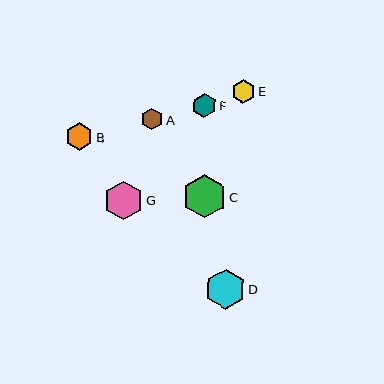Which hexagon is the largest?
Hexagon C is the largest with a size of approximately 43 pixels.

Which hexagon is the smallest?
Hexagon A is the smallest with a size of approximately 22 pixels.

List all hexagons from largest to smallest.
From largest to smallest: C, D, G, B, F, E, A.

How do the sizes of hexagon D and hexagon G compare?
Hexagon D and hexagon G are approximately the same size.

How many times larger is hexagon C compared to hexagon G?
Hexagon C is approximately 1.1 times the size of hexagon G.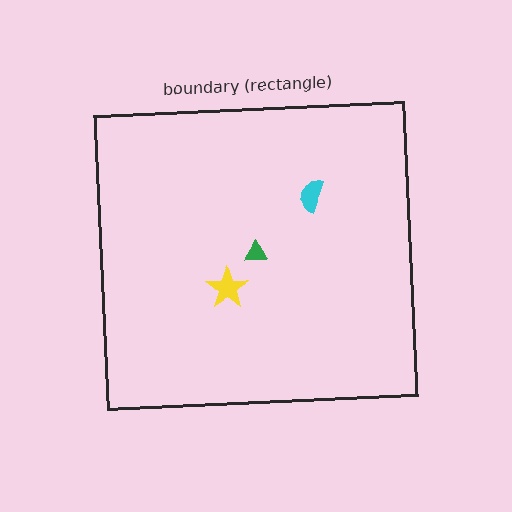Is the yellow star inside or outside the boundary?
Inside.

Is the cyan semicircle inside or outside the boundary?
Inside.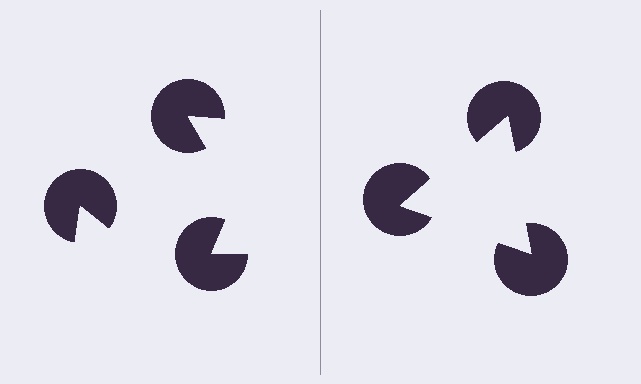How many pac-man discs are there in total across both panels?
6 — 3 on each side.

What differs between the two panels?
The pac-man discs are positioned identically on both sides; only the wedge orientations differ. On the right they align to a triangle; on the left they are misaligned.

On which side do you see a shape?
An illusory triangle appears on the right side. On the left side the wedge cuts are rotated, so no coherent shape forms.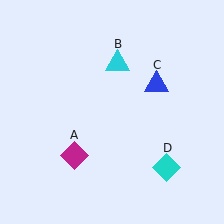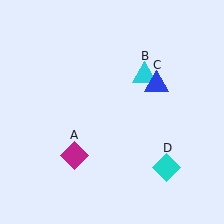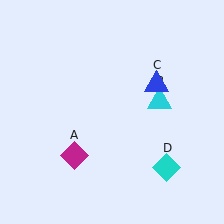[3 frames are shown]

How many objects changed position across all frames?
1 object changed position: cyan triangle (object B).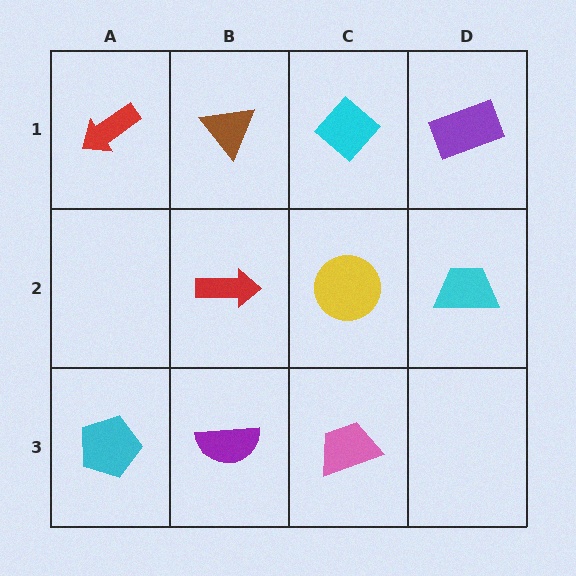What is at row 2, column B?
A red arrow.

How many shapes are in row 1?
4 shapes.